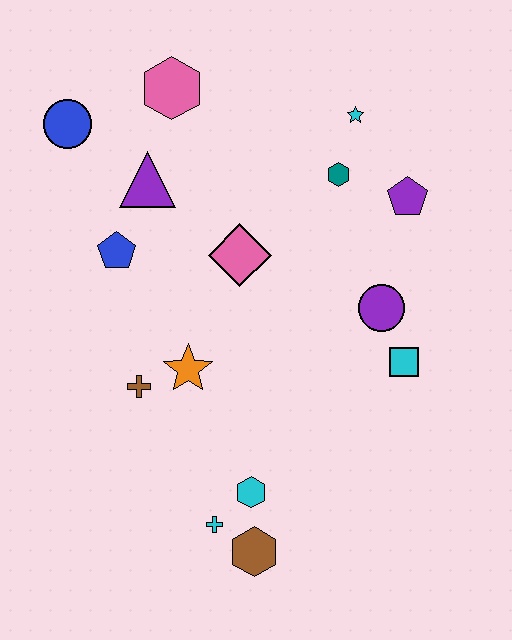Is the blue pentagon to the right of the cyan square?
No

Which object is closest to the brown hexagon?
The cyan cross is closest to the brown hexagon.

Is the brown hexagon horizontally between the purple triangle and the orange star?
No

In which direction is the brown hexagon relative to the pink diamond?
The brown hexagon is below the pink diamond.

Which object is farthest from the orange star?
The cyan star is farthest from the orange star.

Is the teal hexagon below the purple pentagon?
No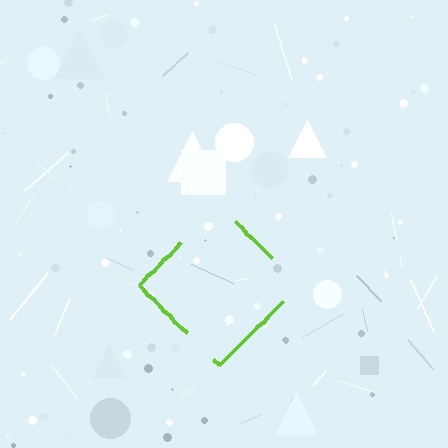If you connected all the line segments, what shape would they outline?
They would outline a diamond.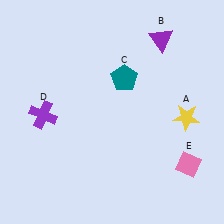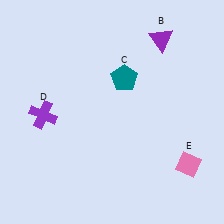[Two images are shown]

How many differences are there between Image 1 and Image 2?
There is 1 difference between the two images.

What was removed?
The yellow star (A) was removed in Image 2.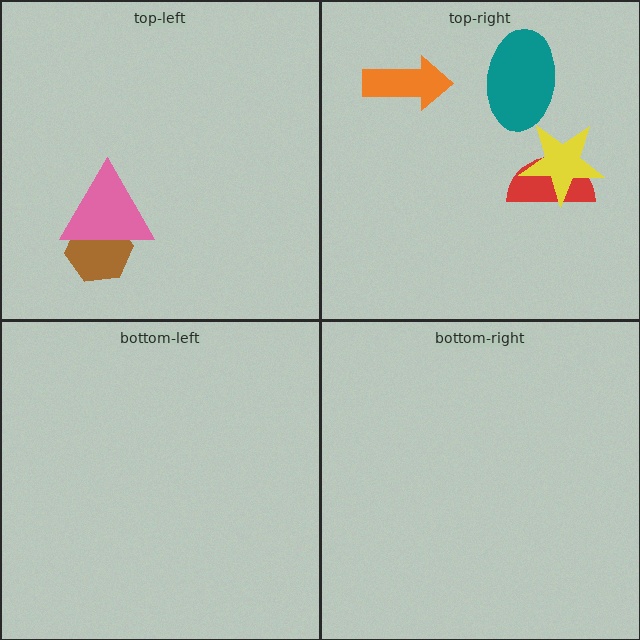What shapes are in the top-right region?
The red semicircle, the yellow star, the teal ellipse, the orange arrow.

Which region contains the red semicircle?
The top-right region.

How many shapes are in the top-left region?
2.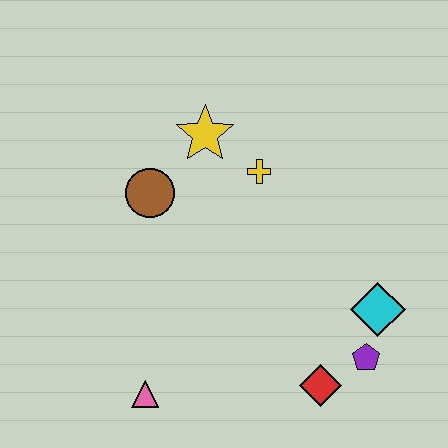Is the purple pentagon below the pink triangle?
No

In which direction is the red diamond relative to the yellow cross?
The red diamond is below the yellow cross.